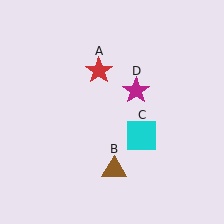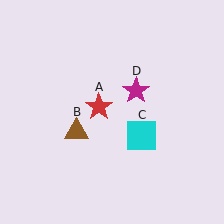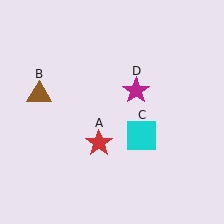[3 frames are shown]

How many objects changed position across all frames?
2 objects changed position: red star (object A), brown triangle (object B).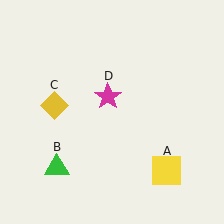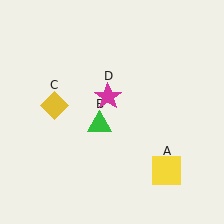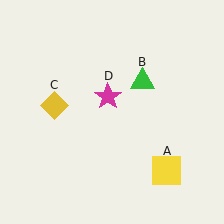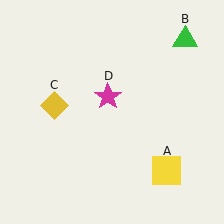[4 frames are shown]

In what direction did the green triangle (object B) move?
The green triangle (object B) moved up and to the right.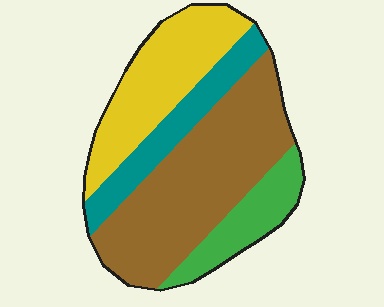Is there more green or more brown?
Brown.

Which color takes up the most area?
Brown, at roughly 45%.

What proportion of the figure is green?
Green takes up less than a sixth of the figure.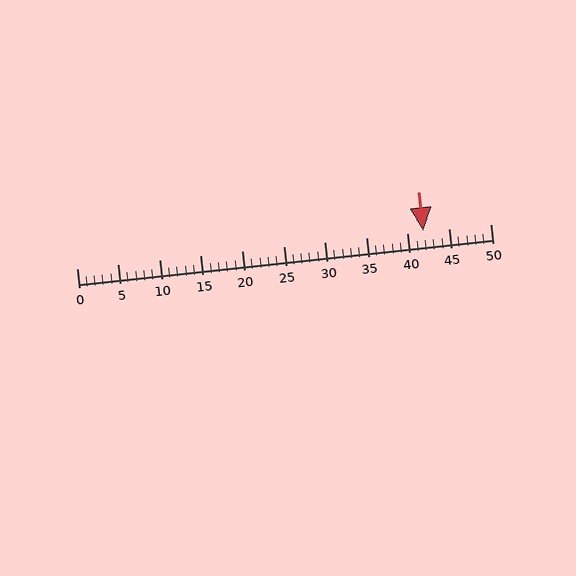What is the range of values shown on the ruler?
The ruler shows values from 0 to 50.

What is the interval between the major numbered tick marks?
The major tick marks are spaced 5 units apart.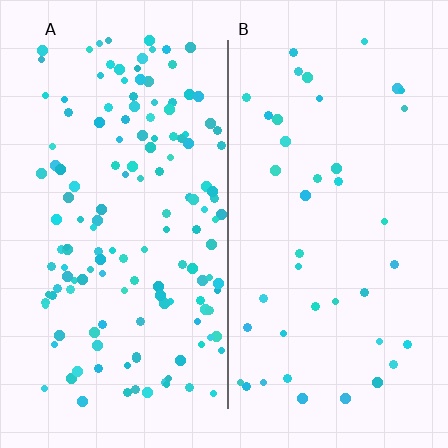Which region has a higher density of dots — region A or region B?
A (the left).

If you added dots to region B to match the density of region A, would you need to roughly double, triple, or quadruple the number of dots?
Approximately quadruple.